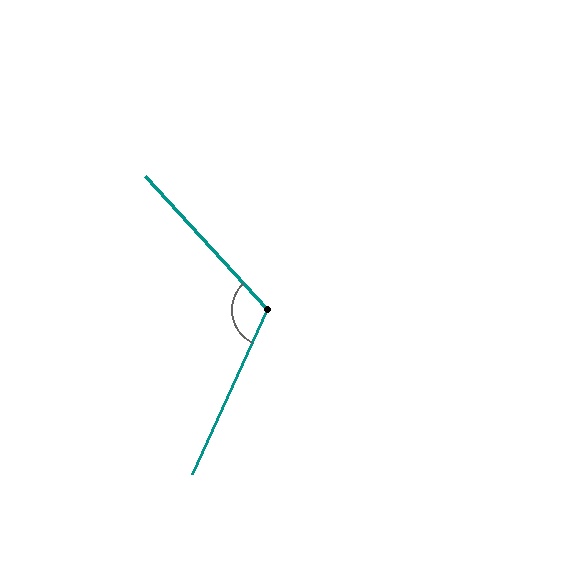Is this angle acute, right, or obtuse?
It is obtuse.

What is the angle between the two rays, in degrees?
Approximately 113 degrees.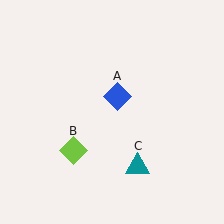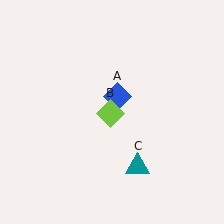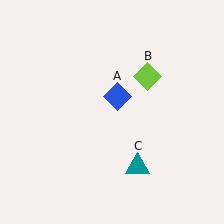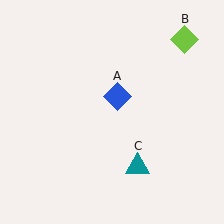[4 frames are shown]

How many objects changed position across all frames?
1 object changed position: lime diamond (object B).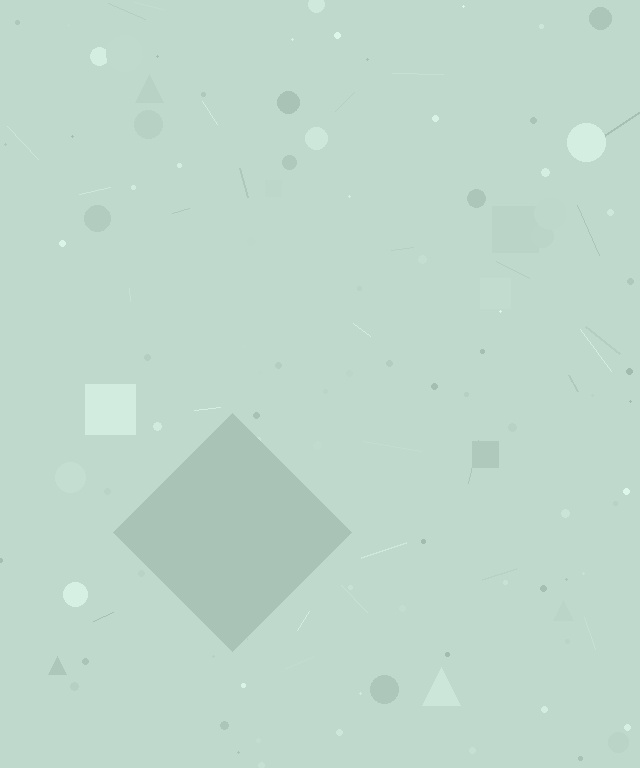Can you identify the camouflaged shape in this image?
The camouflaged shape is a diamond.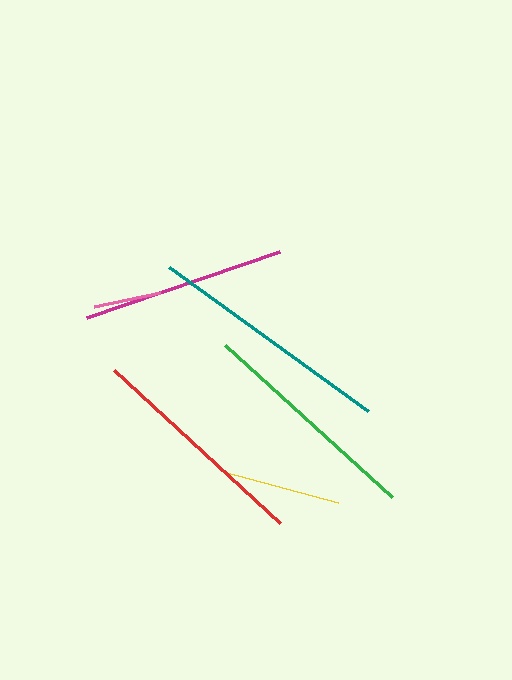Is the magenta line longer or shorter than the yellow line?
The magenta line is longer than the yellow line.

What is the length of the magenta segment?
The magenta segment is approximately 204 pixels long.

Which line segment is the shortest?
The pink line is the shortest at approximately 67 pixels.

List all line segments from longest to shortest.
From longest to shortest: teal, green, red, magenta, yellow, pink.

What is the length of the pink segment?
The pink segment is approximately 67 pixels long.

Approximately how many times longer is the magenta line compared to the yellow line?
The magenta line is approximately 1.7 times the length of the yellow line.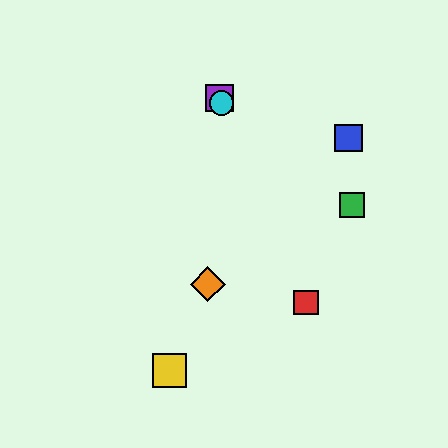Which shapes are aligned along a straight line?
The red square, the purple square, the cyan circle are aligned along a straight line.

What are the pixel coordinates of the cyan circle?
The cyan circle is at (222, 103).